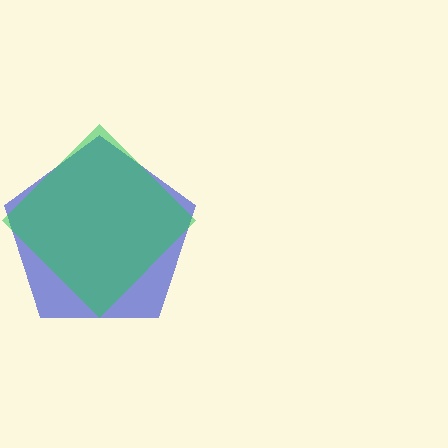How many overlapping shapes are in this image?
There are 2 overlapping shapes in the image.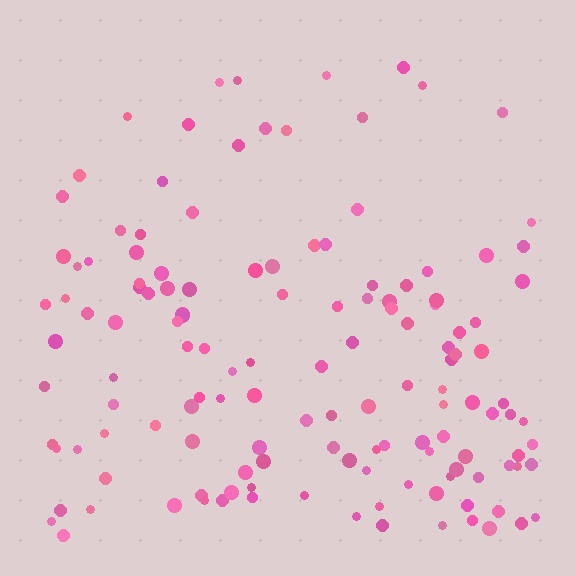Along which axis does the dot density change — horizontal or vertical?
Vertical.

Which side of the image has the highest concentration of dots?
The bottom.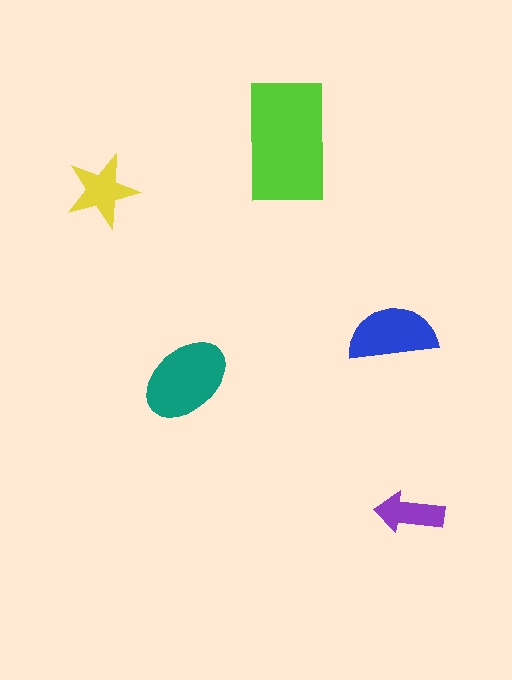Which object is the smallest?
The purple arrow.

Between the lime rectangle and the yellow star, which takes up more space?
The lime rectangle.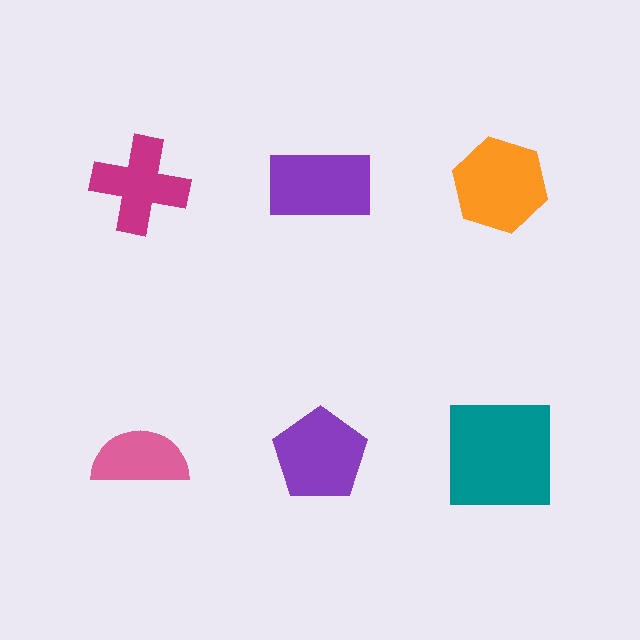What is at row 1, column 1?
A magenta cross.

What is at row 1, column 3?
An orange hexagon.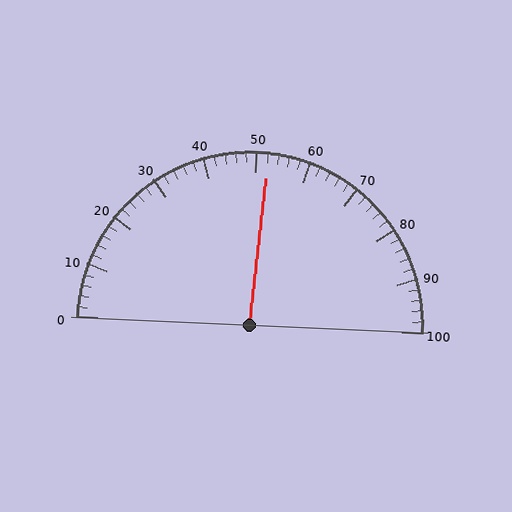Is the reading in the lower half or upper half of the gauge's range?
The reading is in the upper half of the range (0 to 100).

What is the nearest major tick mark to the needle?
The nearest major tick mark is 50.